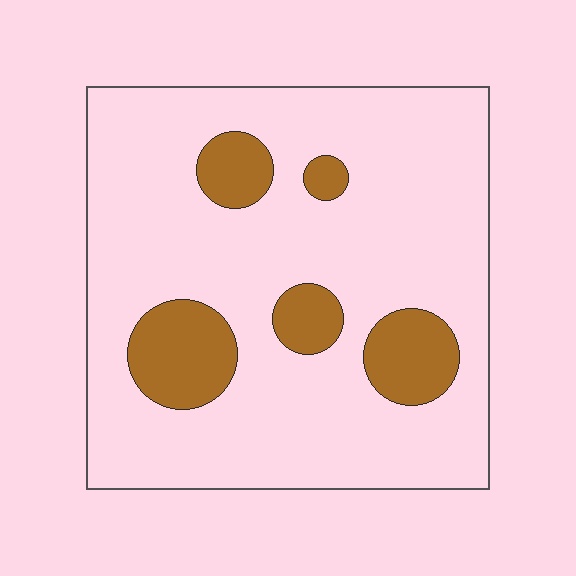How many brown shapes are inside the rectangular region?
5.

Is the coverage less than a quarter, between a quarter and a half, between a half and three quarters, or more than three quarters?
Less than a quarter.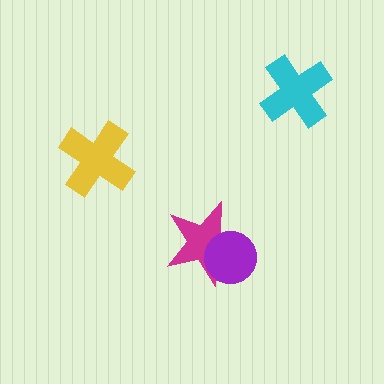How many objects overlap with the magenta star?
1 object overlaps with the magenta star.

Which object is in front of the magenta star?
The purple circle is in front of the magenta star.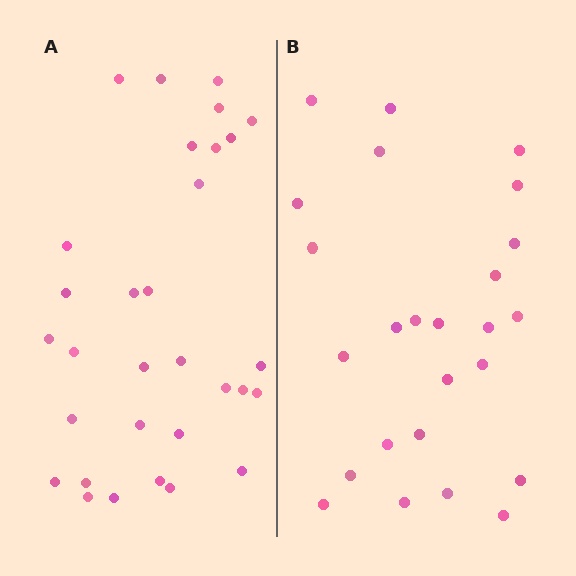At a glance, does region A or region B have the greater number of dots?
Region A (the left region) has more dots.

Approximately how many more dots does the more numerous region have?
Region A has about 6 more dots than region B.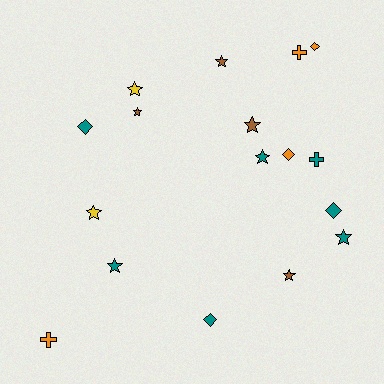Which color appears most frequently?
Teal, with 7 objects.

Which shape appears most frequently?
Star, with 9 objects.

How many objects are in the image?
There are 17 objects.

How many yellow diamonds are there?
There are no yellow diamonds.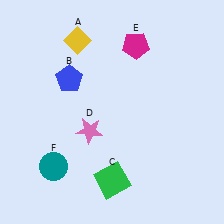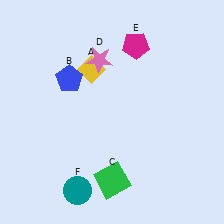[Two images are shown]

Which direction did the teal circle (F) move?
The teal circle (F) moved right.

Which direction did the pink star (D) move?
The pink star (D) moved up.